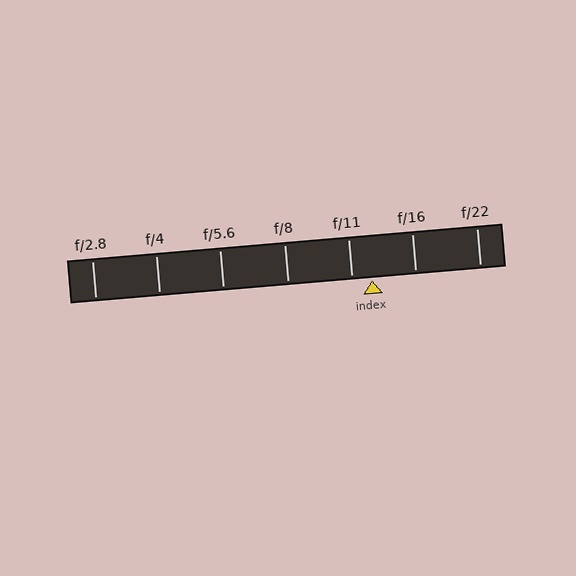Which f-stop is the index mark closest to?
The index mark is closest to f/11.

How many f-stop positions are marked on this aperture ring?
There are 7 f-stop positions marked.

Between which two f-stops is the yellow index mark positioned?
The index mark is between f/11 and f/16.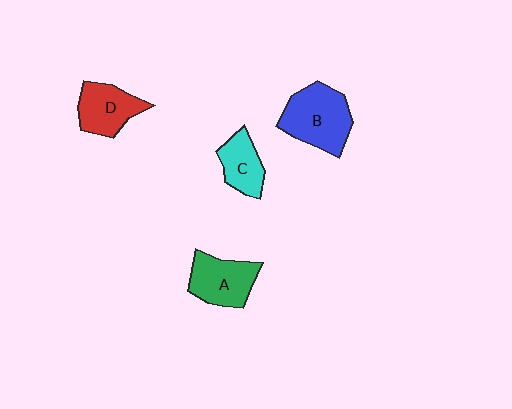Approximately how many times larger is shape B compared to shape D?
Approximately 1.4 times.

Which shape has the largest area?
Shape B (blue).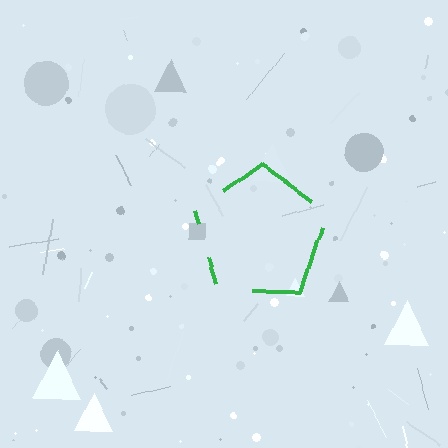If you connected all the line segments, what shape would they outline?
They would outline a pentagon.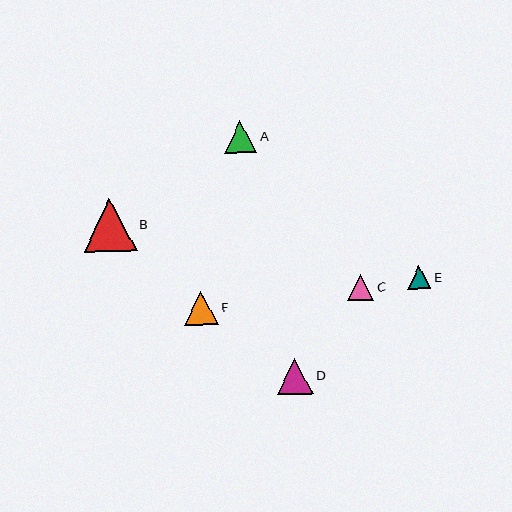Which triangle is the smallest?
Triangle E is the smallest with a size of approximately 23 pixels.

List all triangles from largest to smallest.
From largest to smallest: B, D, F, A, C, E.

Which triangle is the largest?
Triangle B is the largest with a size of approximately 53 pixels.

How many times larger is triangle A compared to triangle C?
Triangle A is approximately 1.2 times the size of triangle C.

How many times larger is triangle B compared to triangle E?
Triangle B is approximately 2.3 times the size of triangle E.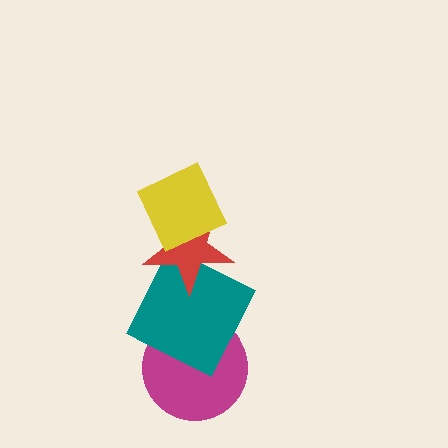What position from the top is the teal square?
The teal square is 3rd from the top.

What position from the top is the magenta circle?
The magenta circle is 4th from the top.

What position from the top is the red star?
The red star is 2nd from the top.